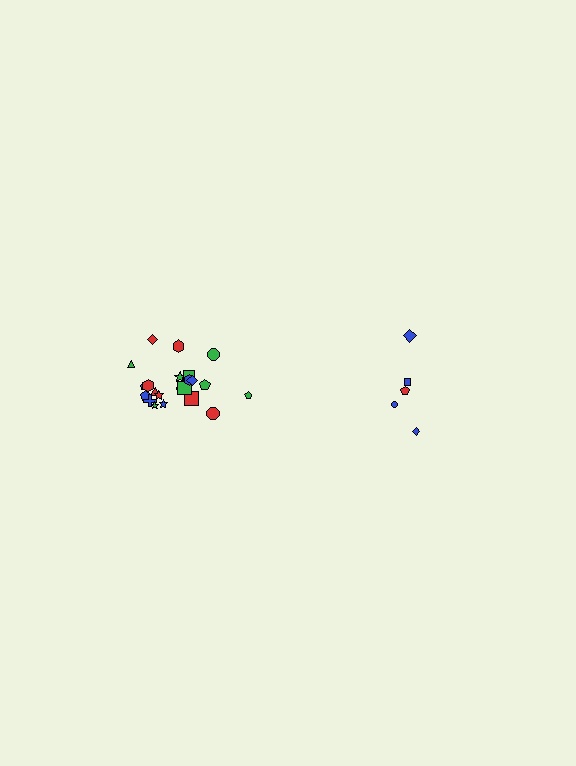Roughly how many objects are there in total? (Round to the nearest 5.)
Roughly 25 objects in total.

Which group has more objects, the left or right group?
The left group.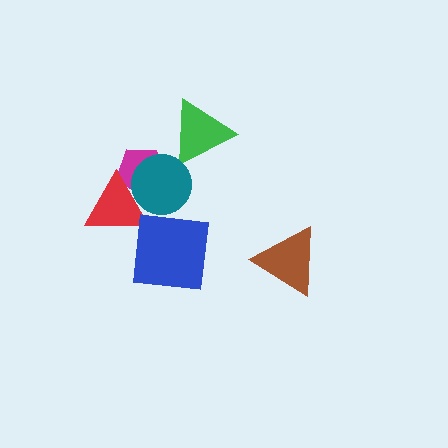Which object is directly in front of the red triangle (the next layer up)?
The teal circle is directly in front of the red triangle.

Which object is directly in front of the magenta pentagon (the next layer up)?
The red triangle is directly in front of the magenta pentagon.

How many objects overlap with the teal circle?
3 objects overlap with the teal circle.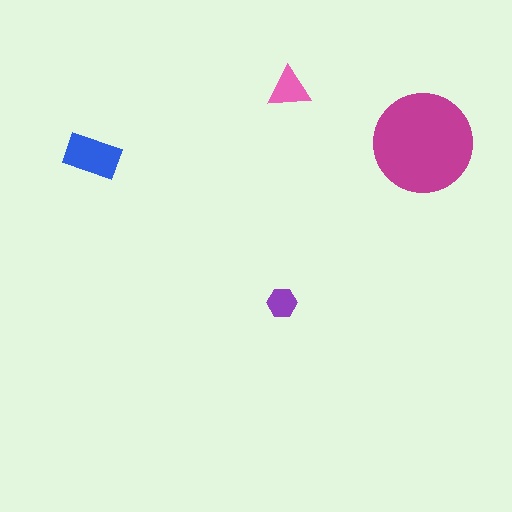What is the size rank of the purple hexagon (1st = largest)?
4th.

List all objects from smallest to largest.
The purple hexagon, the pink triangle, the blue rectangle, the magenta circle.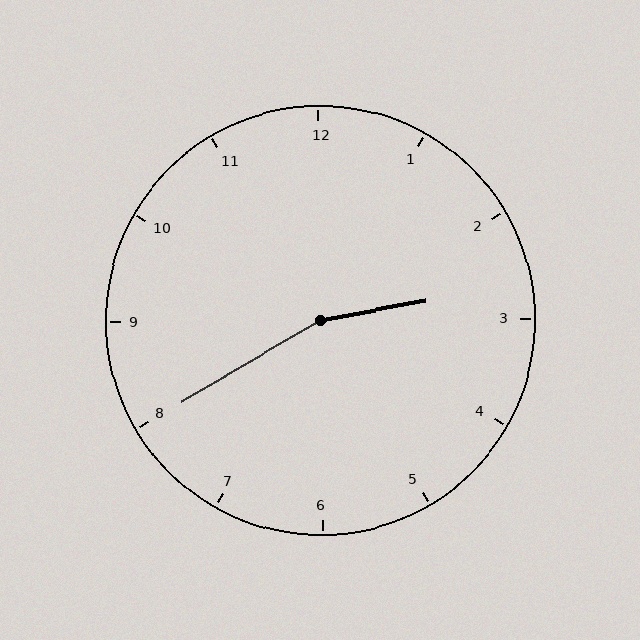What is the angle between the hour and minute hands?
Approximately 160 degrees.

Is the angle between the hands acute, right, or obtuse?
It is obtuse.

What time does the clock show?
2:40.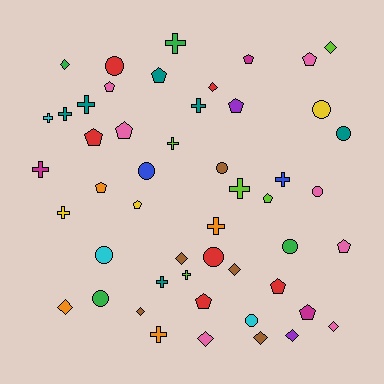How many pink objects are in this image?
There are 7 pink objects.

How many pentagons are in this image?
There are 14 pentagons.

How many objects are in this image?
There are 50 objects.